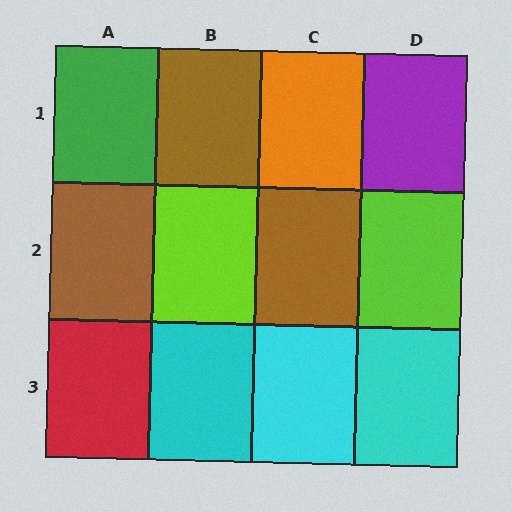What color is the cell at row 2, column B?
Lime.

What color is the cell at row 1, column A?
Green.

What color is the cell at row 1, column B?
Brown.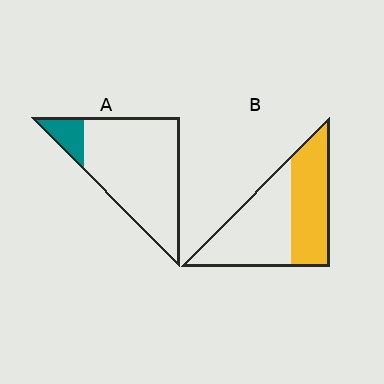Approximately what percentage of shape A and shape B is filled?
A is approximately 15% and B is approximately 45%.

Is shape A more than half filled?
No.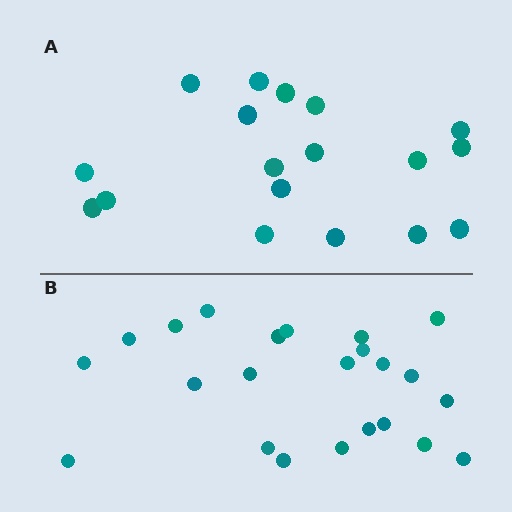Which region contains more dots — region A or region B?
Region B (the bottom region) has more dots.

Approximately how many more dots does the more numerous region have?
Region B has about 5 more dots than region A.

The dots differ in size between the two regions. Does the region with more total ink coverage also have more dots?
No. Region A has more total ink coverage because its dots are larger, but region B actually contains more individual dots. Total area can be misleading — the number of items is what matters here.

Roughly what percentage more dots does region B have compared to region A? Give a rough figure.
About 30% more.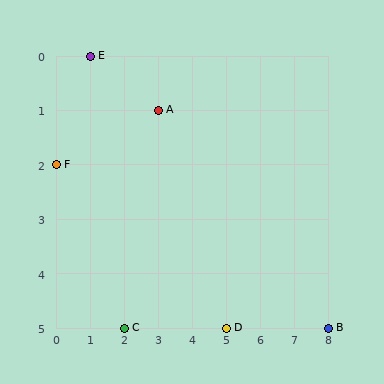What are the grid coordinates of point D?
Point D is at grid coordinates (5, 5).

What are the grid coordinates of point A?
Point A is at grid coordinates (3, 1).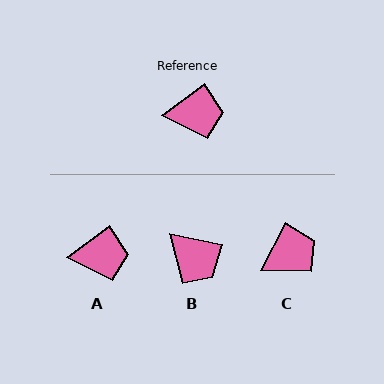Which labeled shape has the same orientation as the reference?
A.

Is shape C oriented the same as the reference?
No, it is off by about 26 degrees.